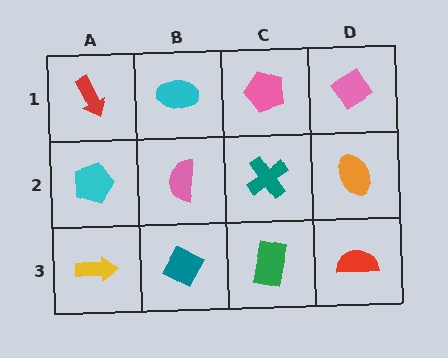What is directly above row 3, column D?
An orange ellipse.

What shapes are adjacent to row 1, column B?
A pink semicircle (row 2, column B), a red arrow (row 1, column A), a pink pentagon (row 1, column C).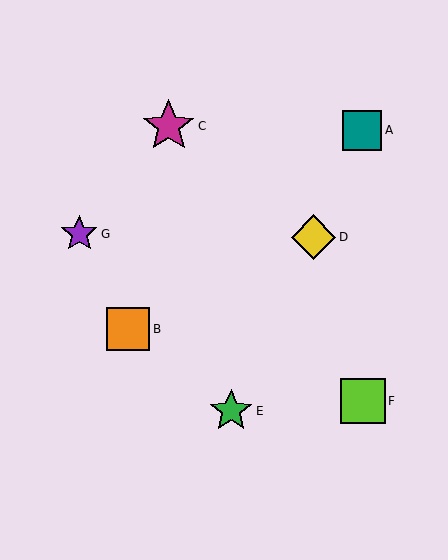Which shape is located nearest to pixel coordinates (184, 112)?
The magenta star (labeled C) at (169, 126) is nearest to that location.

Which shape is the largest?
The magenta star (labeled C) is the largest.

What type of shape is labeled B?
Shape B is an orange square.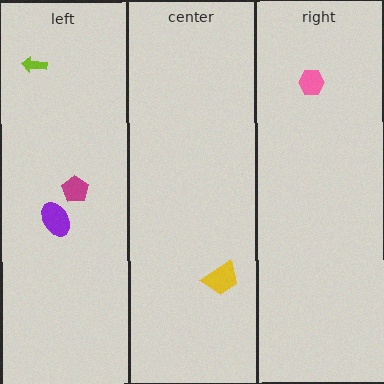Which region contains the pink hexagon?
The right region.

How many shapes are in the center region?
1.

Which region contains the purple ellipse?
The left region.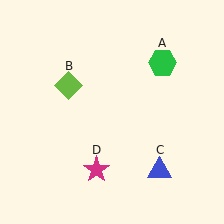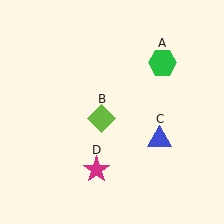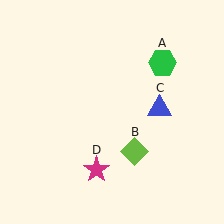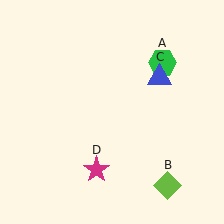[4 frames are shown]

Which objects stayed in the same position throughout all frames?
Green hexagon (object A) and magenta star (object D) remained stationary.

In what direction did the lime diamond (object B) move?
The lime diamond (object B) moved down and to the right.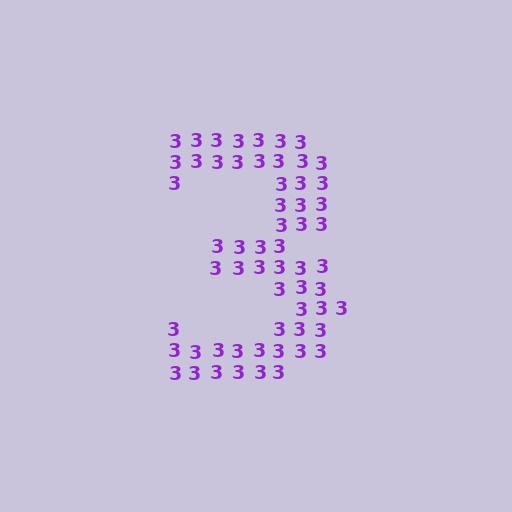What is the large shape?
The large shape is the digit 3.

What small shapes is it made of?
It is made of small digit 3's.